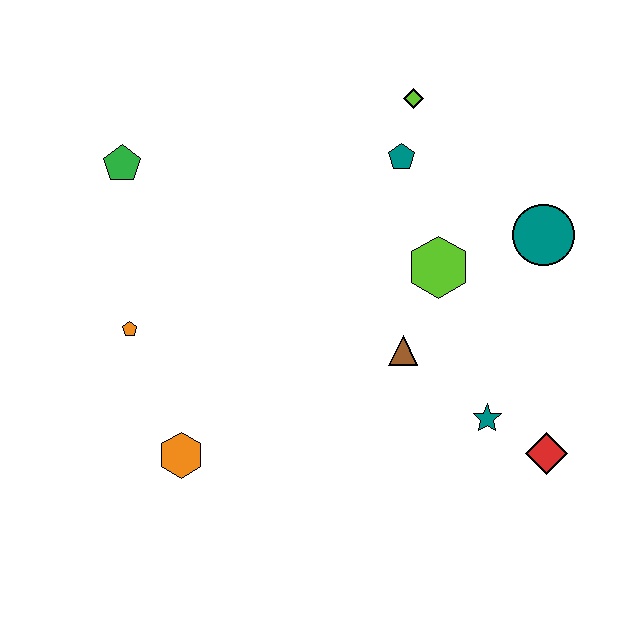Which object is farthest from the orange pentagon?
The red diamond is farthest from the orange pentagon.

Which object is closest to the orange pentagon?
The orange hexagon is closest to the orange pentagon.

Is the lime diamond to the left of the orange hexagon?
No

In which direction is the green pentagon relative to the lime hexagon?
The green pentagon is to the left of the lime hexagon.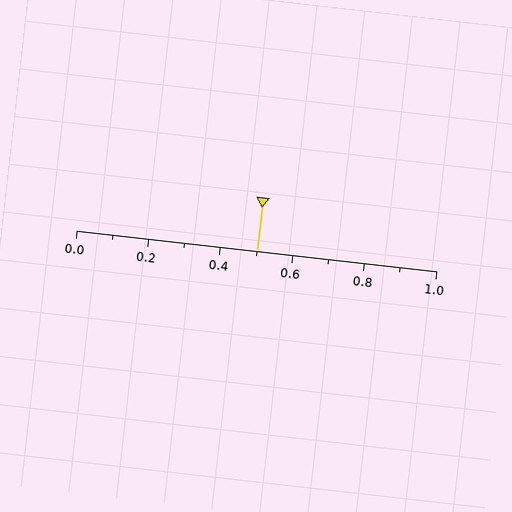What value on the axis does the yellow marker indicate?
The marker indicates approximately 0.5.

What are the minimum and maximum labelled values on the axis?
The axis runs from 0.0 to 1.0.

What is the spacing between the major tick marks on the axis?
The major ticks are spaced 0.2 apart.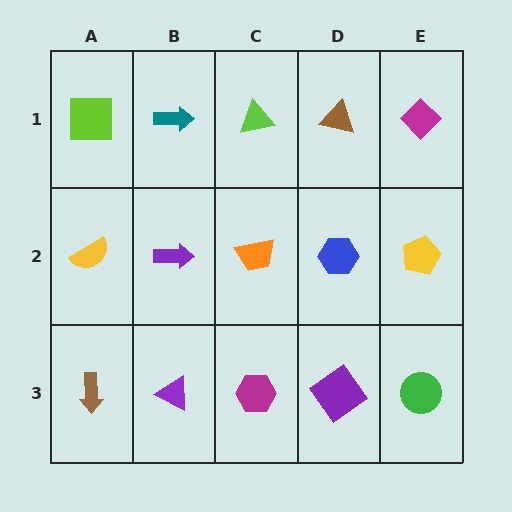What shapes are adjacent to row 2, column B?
A teal arrow (row 1, column B), a purple triangle (row 3, column B), a yellow semicircle (row 2, column A), an orange trapezoid (row 2, column C).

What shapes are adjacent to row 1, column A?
A yellow semicircle (row 2, column A), a teal arrow (row 1, column B).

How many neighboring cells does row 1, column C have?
3.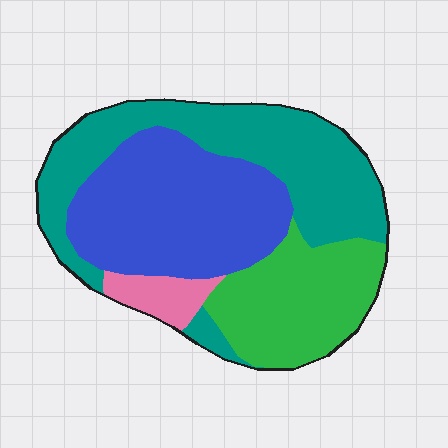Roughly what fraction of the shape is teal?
Teal takes up about three eighths (3/8) of the shape.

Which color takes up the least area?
Pink, at roughly 5%.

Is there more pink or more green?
Green.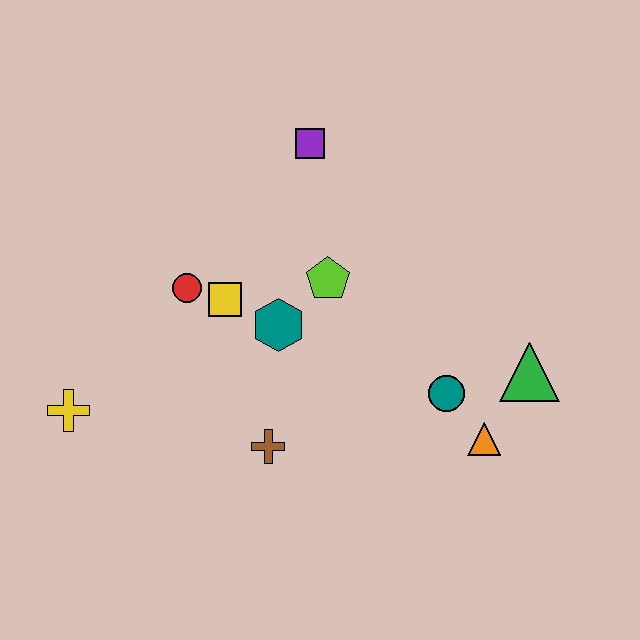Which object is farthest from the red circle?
The green triangle is farthest from the red circle.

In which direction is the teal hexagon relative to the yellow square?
The teal hexagon is to the right of the yellow square.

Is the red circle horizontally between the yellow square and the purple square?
No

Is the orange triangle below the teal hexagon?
Yes